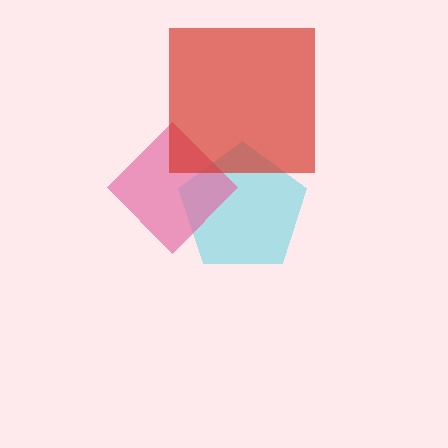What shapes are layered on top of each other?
The layered shapes are: a cyan pentagon, a pink diamond, a red square.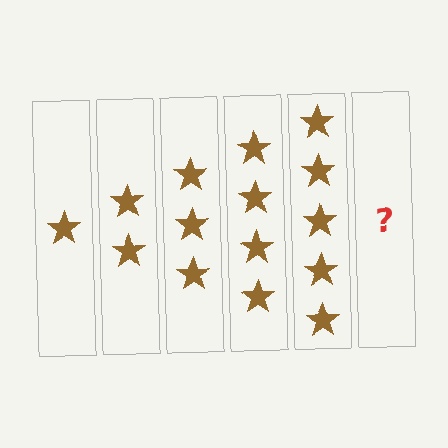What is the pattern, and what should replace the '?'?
The pattern is that each step adds one more star. The '?' should be 6 stars.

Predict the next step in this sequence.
The next step is 6 stars.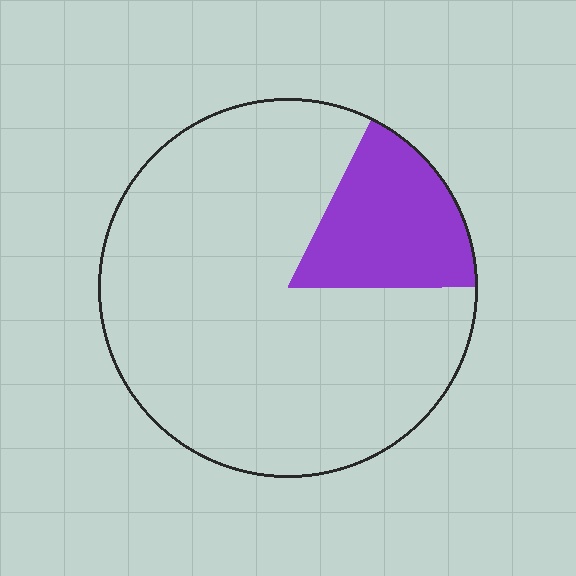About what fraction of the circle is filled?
About one sixth (1/6).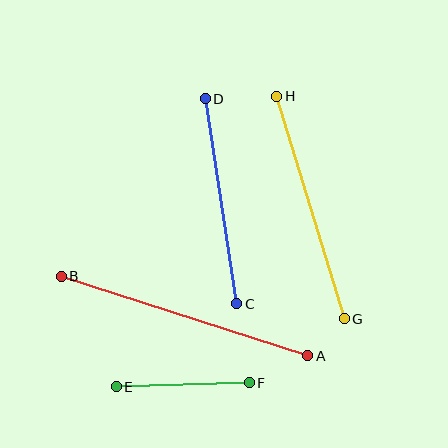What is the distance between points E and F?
The distance is approximately 133 pixels.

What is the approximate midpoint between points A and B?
The midpoint is at approximately (184, 316) pixels.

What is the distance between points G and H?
The distance is approximately 232 pixels.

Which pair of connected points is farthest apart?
Points A and B are farthest apart.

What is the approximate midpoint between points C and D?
The midpoint is at approximately (221, 201) pixels.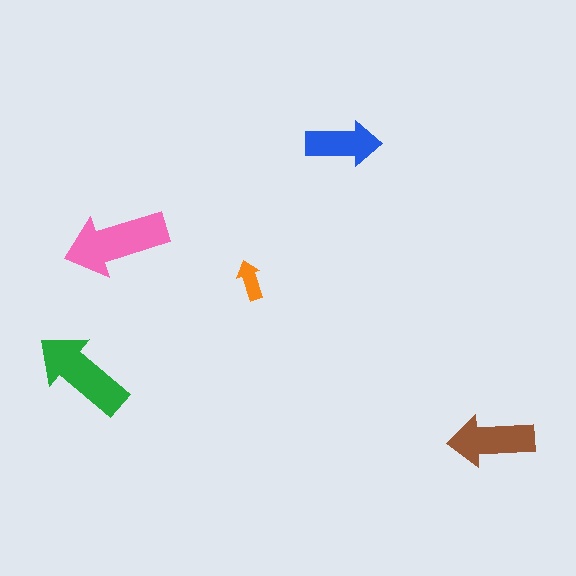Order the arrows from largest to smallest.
the pink one, the green one, the brown one, the blue one, the orange one.